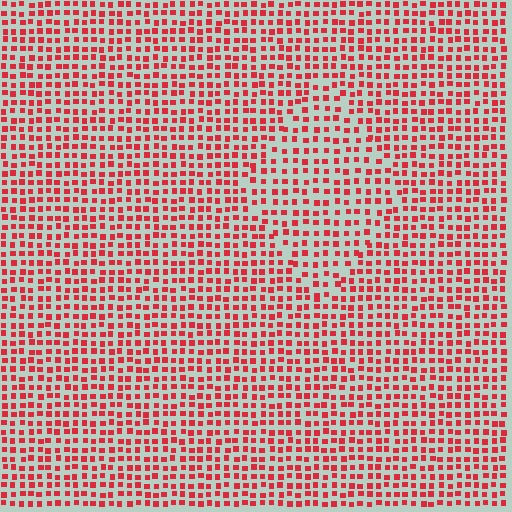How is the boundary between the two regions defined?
The boundary is defined by a change in element density (approximately 1.4x ratio). All elements are the same color, size, and shape.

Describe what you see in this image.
The image contains small red elements arranged at two different densities. A diamond-shaped region is visible where the elements are less densely packed than the surrounding area.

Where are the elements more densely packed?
The elements are more densely packed outside the diamond boundary.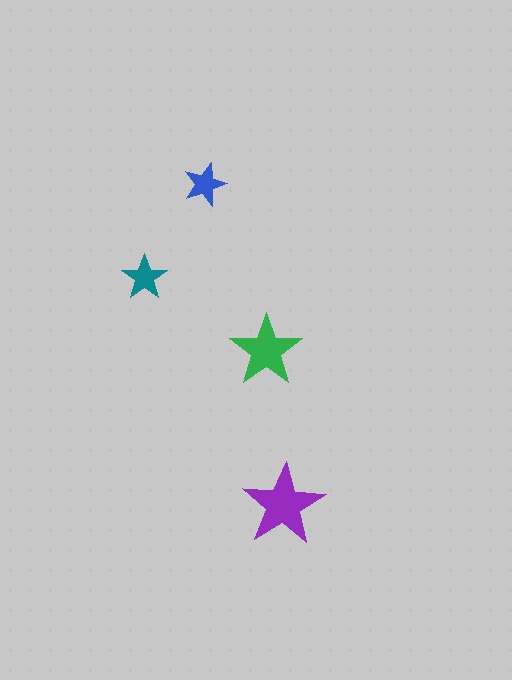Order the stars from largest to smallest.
the purple one, the green one, the teal one, the blue one.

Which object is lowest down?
The purple star is bottommost.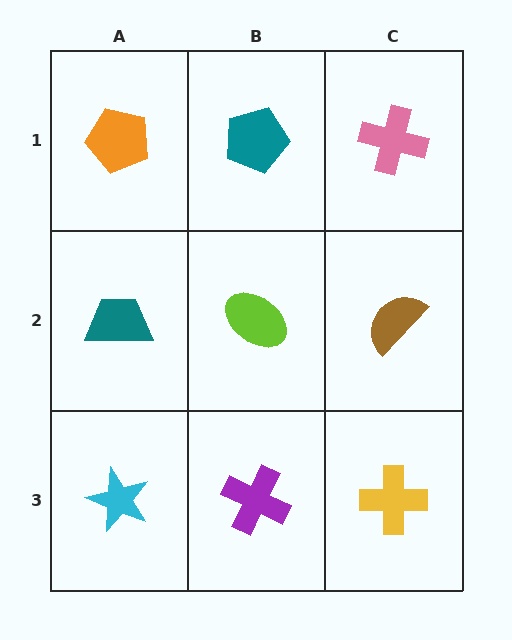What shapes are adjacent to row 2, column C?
A pink cross (row 1, column C), a yellow cross (row 3, column C), a lime ellipse (row 2, column B).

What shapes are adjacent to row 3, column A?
A teal trapezoid (row 2, column A), a purple cross (row 3, column B).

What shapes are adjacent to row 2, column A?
An orange pentagon (row 1, column A), a cyan star (row 3, column A), a lime ellipse (row 2, column B).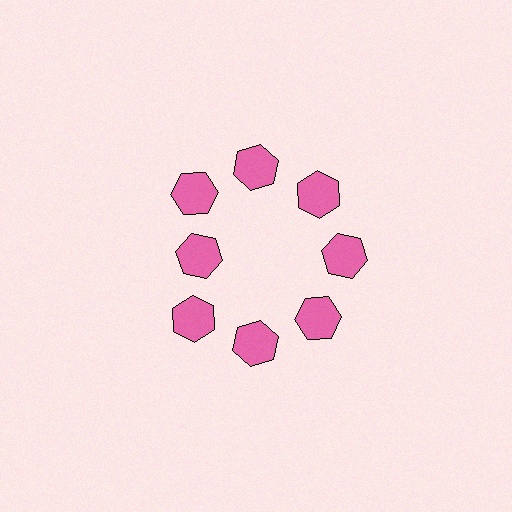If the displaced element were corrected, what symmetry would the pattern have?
It would have 8-fold rotational symmetry — the pattern would map onto itself every 45 degrees.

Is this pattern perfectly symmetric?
No. The 8 pink hexagons are arranged in a ring, but one element near the 9 o'clock position is pulled inward toward the center, breaking the 8-fold rotational symmetry.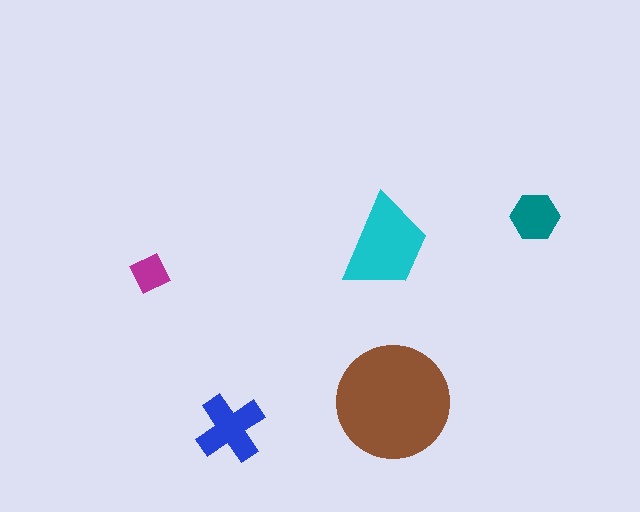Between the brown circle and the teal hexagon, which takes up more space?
The brown circle.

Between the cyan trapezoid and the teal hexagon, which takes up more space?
The cyan trapezoid.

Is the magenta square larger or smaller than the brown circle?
Smaller.